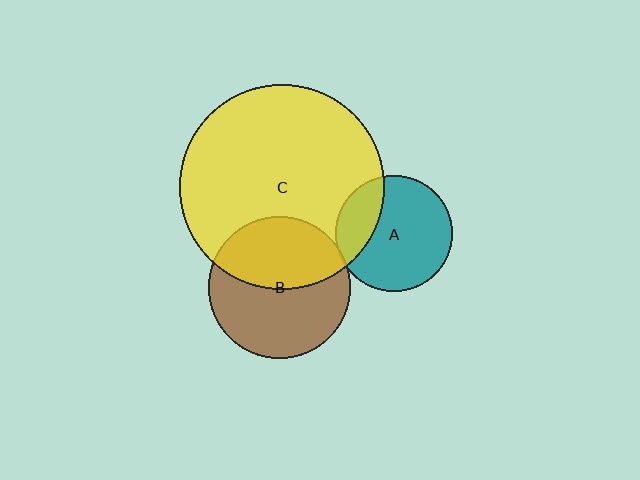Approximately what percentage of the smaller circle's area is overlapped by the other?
Approximately 25%.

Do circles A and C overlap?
Yes.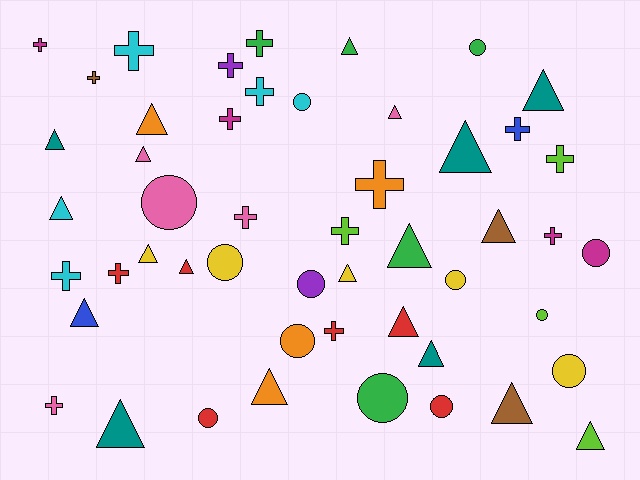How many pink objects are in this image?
There are 5 pink objects.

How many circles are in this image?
There are 13 circles.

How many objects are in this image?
There are 50 objects.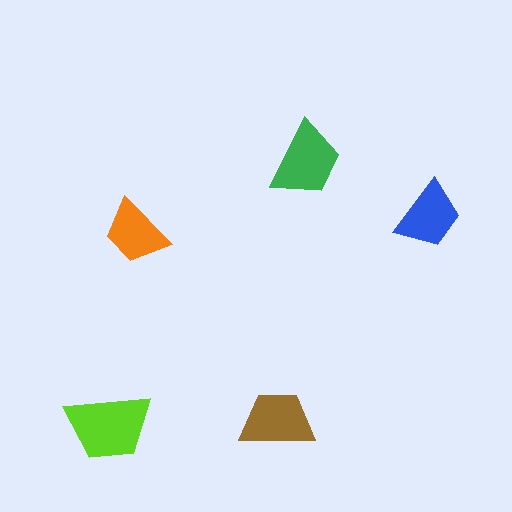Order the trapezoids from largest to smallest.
the lime one, the green one, the brown one, the blue one, the orange one.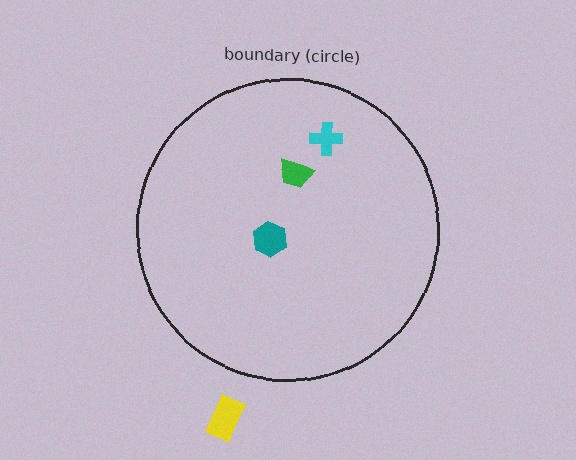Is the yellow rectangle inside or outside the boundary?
Outside.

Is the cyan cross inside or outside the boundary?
Inside.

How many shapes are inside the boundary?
3 inside, 1 outside.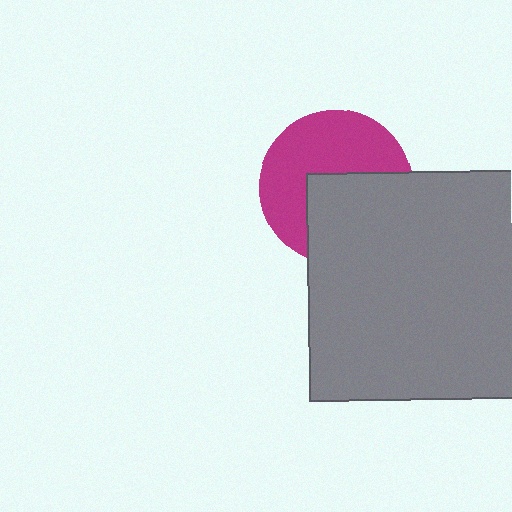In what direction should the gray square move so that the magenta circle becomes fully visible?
The gray square should move down. That is the shortest direction to clear the overlap and leave the magenta circle fully visible.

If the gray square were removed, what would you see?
You would see the complete magenta circle.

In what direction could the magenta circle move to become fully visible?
The magenta circle could move up. That would shift it out from behind the gray square entirely.